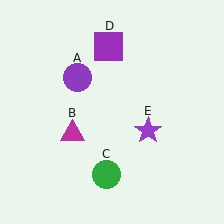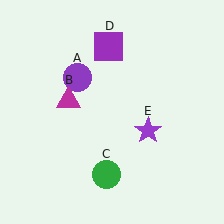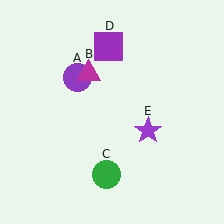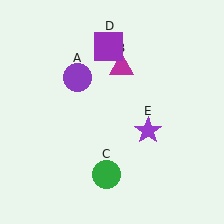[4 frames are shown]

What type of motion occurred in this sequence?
The magenta triangle (object B) rotated clockwise around the center of the scene.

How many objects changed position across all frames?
1 object changed position: magenta triangle (object B).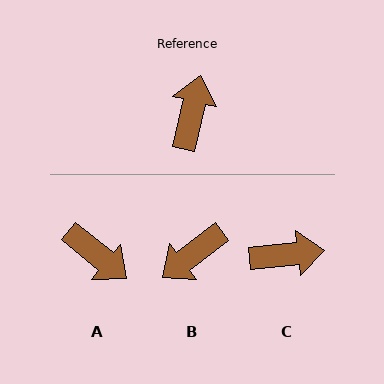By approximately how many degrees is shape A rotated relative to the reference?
Approximately 116 degrees clockwise.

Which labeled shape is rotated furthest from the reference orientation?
B, about 141 degrees away.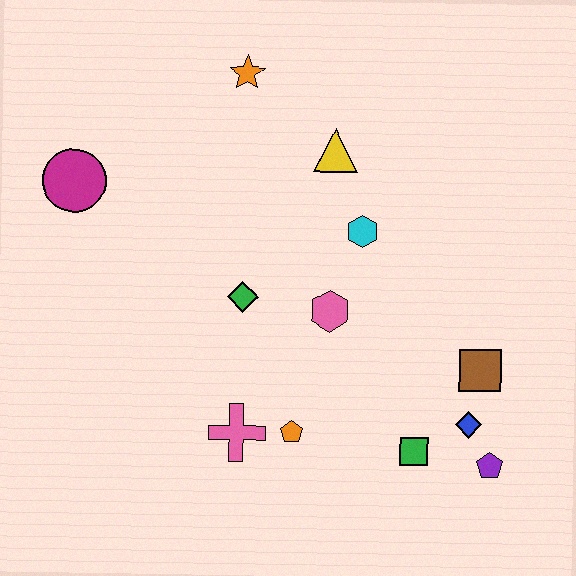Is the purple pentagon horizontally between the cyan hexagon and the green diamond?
No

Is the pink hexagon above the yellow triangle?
No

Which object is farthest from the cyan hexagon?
The magenta circle is farthest from the cyan hexagon.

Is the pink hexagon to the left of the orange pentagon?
No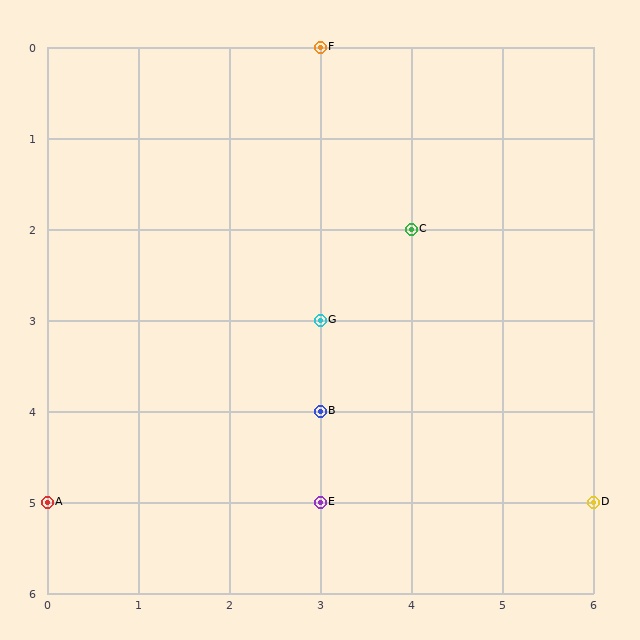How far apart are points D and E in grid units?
Points D and E are 3 columns apart.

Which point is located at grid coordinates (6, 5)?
Point D is at (6, 5).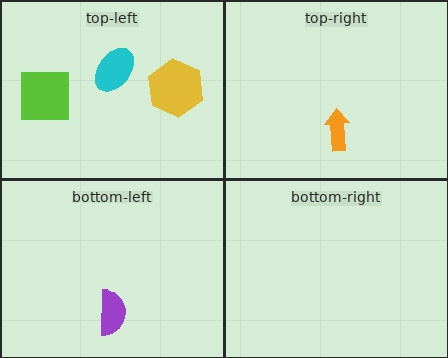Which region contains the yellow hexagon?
The top-left region.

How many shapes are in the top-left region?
3.